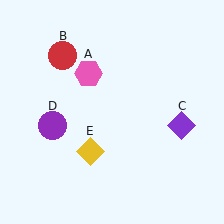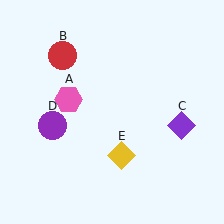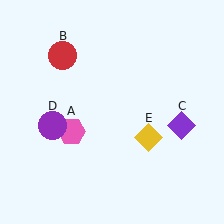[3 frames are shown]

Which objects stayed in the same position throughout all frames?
Red circle (object B) and purple diamond (object C) and purple circle (object D) remained stationary.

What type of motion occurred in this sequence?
The pink hexagon (object A), yellow diamond (object E) rotated counterclockwise around the center of the scene.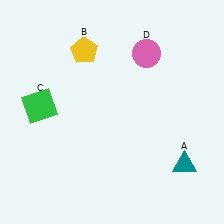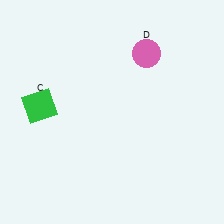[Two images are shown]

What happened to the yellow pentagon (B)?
The yellow pentagon (B) was removed in Image 2. It was in the top-left area of Image 1.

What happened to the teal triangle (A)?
The teal triangle (A) was removed in Image 2. It was in the bottom-right area of Image 1.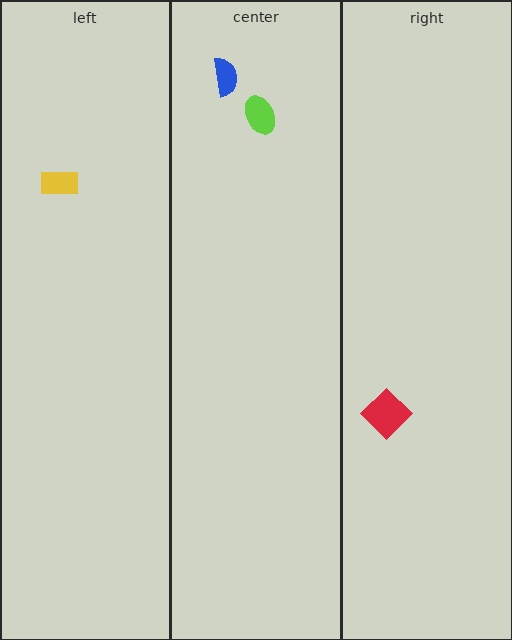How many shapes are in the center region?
2.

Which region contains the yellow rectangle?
The left region.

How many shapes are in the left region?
1.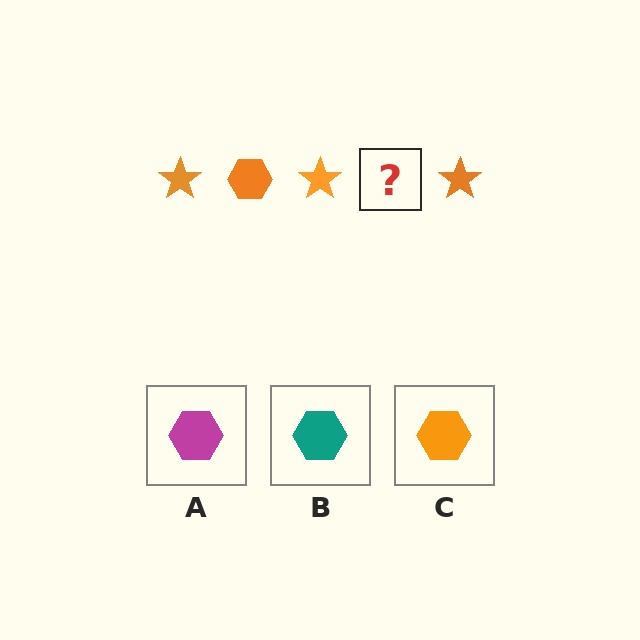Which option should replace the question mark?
Option C.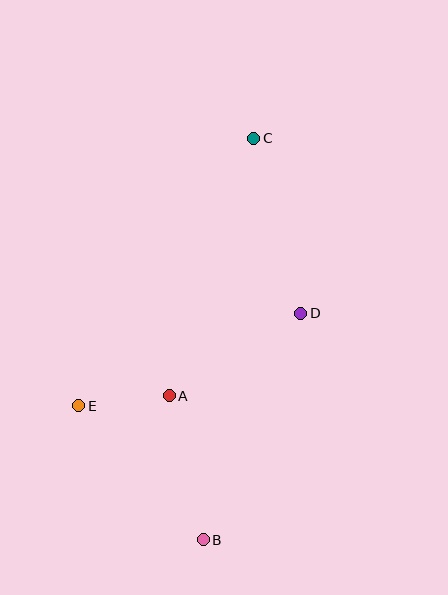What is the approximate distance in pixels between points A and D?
The distance between A and D is approximately 155 pixels.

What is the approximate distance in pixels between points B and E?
The distance between B and E is approximately 182 pixels.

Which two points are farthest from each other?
Points B and C are farthest from each other.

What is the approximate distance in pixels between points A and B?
The distance between A and B is approximately 148 pixels.